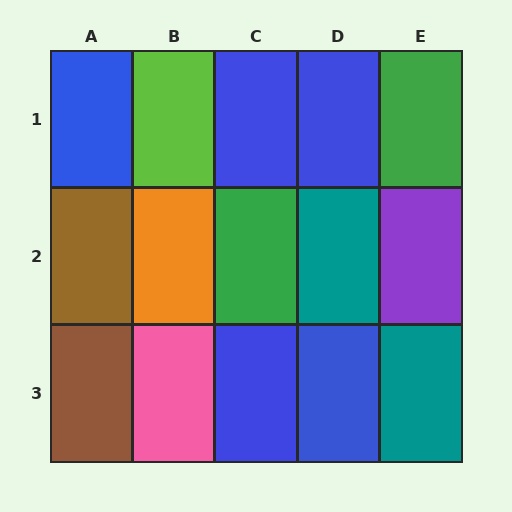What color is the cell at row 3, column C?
Blue.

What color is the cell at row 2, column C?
Green.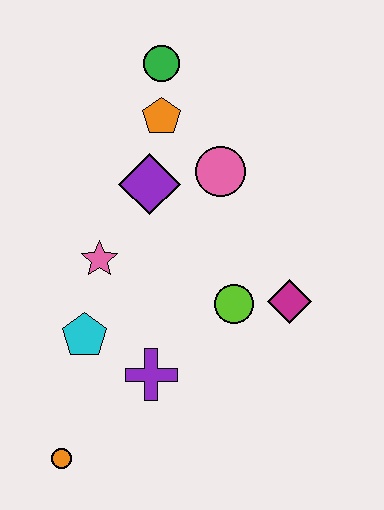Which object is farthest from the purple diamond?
The orange circle is farthest from the purple diamond.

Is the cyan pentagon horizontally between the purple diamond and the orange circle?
Yes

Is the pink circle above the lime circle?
Yes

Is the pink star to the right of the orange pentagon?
No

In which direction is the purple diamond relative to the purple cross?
The purple diamond is above the purple cross.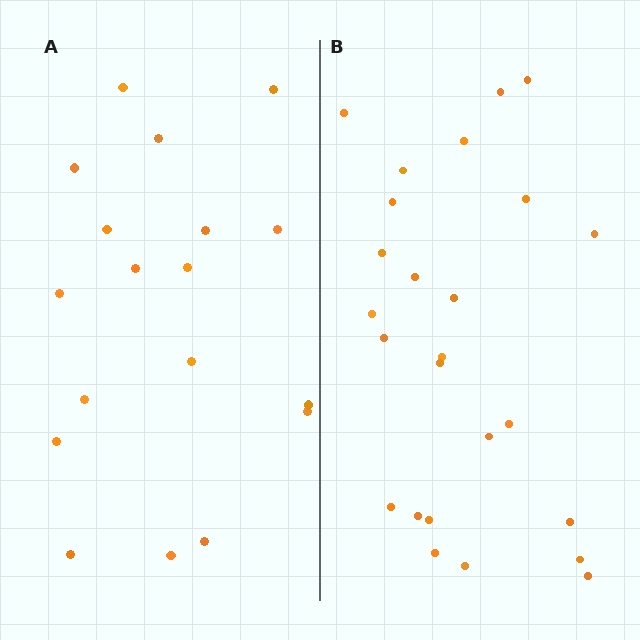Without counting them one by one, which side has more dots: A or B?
Region B (the right region) has more dots.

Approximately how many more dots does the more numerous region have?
Region B has roughly 8 or so more dots than region A.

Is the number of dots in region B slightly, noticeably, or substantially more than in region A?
Region B has noticeably more, but not dramatically so. The ratio is roughly 1.4 to 1.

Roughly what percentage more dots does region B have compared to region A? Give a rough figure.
About 40% more.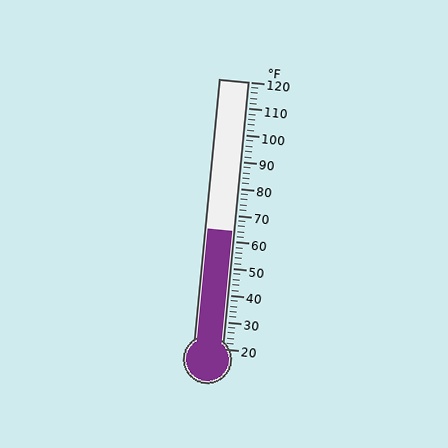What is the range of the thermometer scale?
The thermometer scale ranges from 20°F to 120°F.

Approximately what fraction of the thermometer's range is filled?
The thermometer is filled to approximately 45% of its range.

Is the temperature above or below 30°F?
The temperature is above 30°F.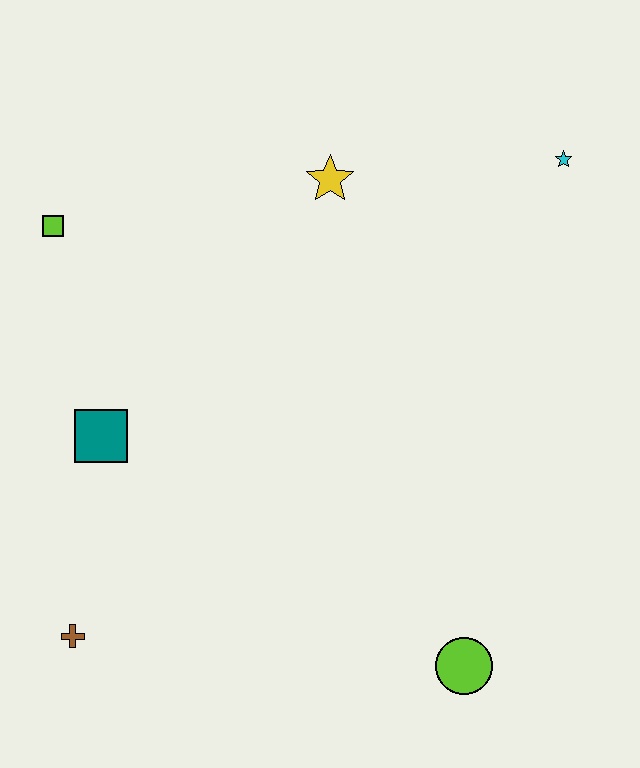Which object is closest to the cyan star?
The yellow star is closest to the cyan star.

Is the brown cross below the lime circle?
No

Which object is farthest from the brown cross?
The cyan star is farthest from the brown cross.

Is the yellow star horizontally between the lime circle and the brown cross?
Yes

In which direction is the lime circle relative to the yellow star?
The lime circle is below the yellow star.